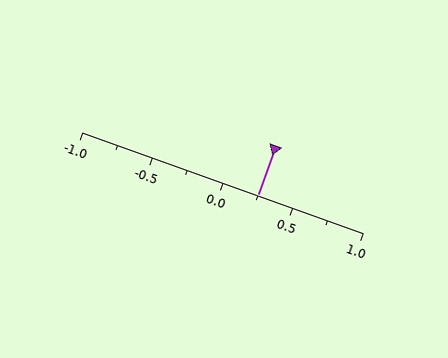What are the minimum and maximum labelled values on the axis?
The axis runs from -1.0 to 1.0.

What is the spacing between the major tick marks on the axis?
The major ticks are spaced 0.5 apart.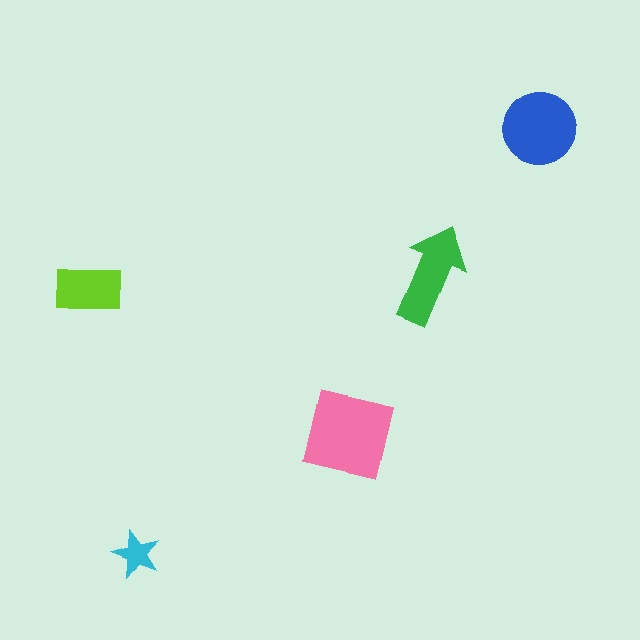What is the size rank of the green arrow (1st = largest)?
3rd.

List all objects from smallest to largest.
The cyan star, the lime rectangle, the green arrow, the blue circle, the pink square.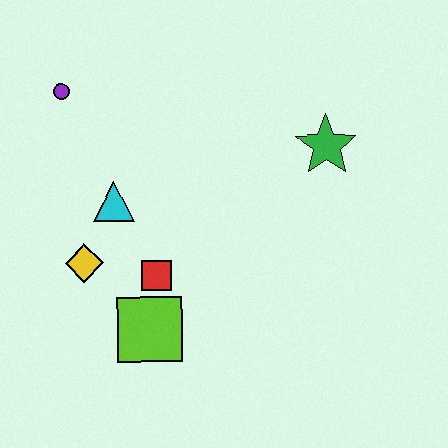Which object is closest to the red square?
The lime square is closest to the red square.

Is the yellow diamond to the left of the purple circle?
No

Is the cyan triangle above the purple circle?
No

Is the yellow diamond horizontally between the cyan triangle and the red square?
No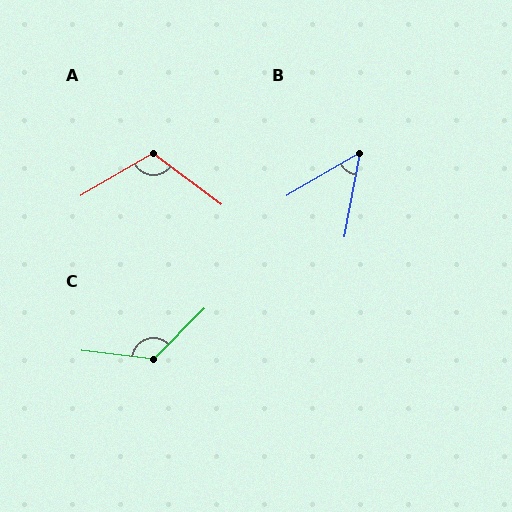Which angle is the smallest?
B, at approximately 49 degrees.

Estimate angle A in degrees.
Approximately 113 degrees.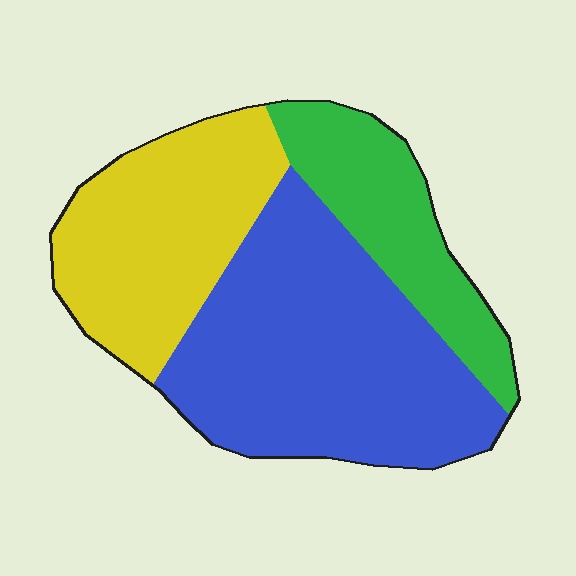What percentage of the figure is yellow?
Yellow covers around 30% of the figure.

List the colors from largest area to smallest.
From largest to smallest: blue, yellow, green.